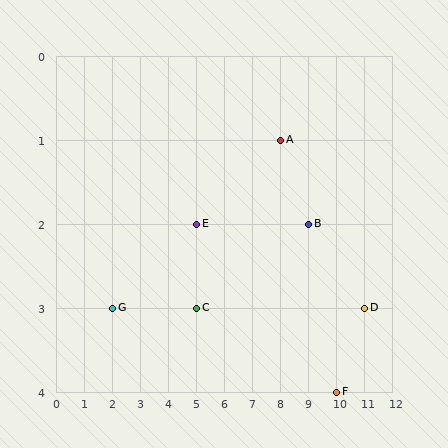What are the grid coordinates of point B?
Point B is at grid coordinates (9, 2).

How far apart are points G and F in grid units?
Points G and F are 8 columns and 1 row apart (about 8.1 grid units diagonally).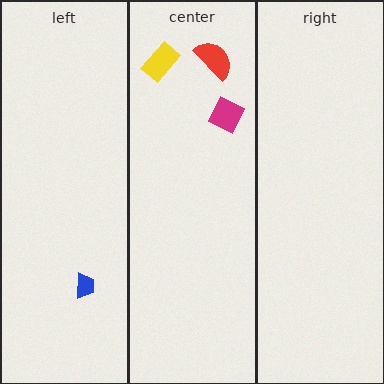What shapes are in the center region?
The magenta diamond, the yellow rectangle, the red semicircle.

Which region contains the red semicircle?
The center region.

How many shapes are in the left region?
1.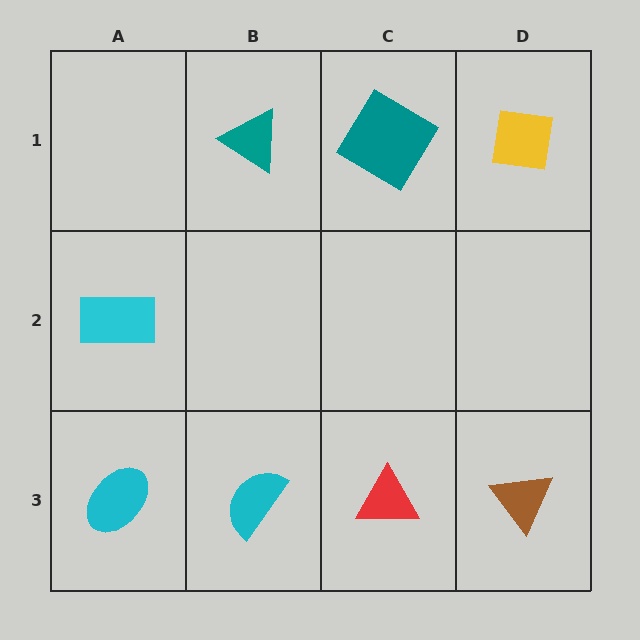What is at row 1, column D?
A yellow square.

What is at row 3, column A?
A cyan ellipse.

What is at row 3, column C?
A red triangle.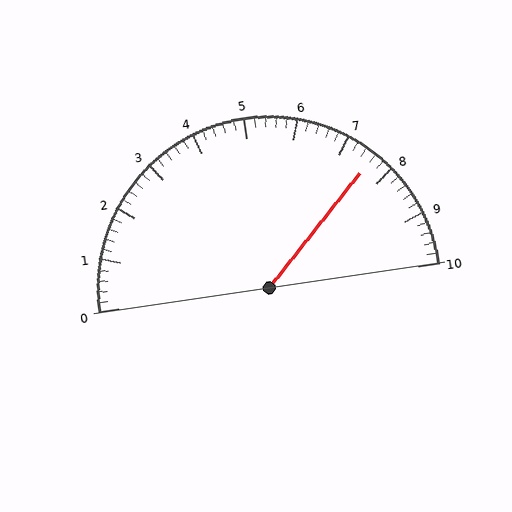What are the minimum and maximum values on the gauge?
The gauge ranges from 0 to 10.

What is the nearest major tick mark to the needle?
The nearest major tick mark is 8.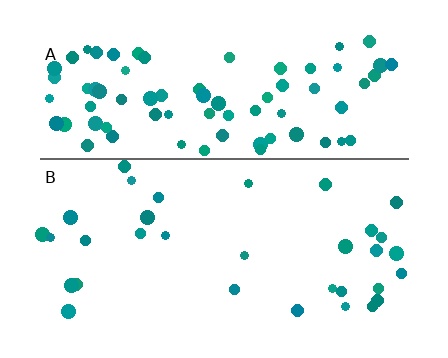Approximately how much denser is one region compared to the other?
Approximately 2.5× — region A over region B.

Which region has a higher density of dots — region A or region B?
A (the top).